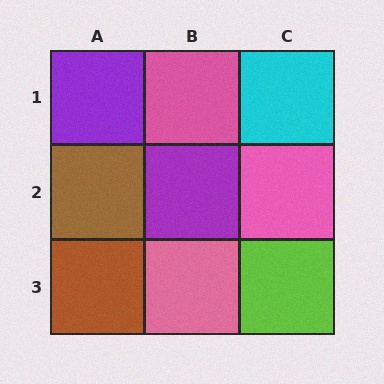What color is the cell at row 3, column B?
Pink.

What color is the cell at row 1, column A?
Purple.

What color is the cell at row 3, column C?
Lime.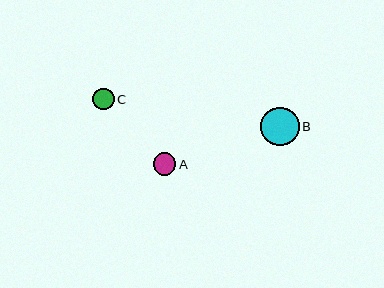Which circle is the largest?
Circle B is the largest with a size of approximately 39 pixels.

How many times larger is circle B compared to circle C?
Circle B is approximately 1.8 times the size of circle C.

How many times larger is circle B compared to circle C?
Circle B is approximately 1.8 times the size of circle C.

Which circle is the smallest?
Circle C is the smallest with a size of approximately 22 pixels.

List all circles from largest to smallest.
From largest to smallest: B, A, C.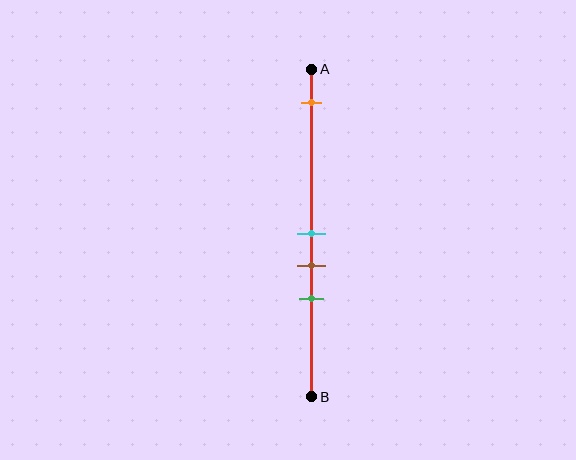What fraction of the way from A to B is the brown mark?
The brown mark is approximately 60% (0.6) of the way from A to B.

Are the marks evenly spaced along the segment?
No, the marks are not evenly spaced.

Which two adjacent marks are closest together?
The cyan and brown marks are the closest adjacent pair.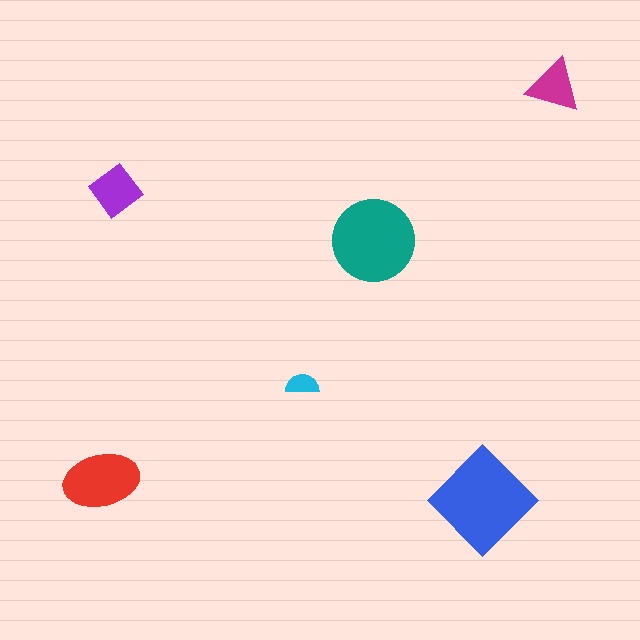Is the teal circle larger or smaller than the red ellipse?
Larger.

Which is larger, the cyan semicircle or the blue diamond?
The blue diamond.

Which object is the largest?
The blue diamond.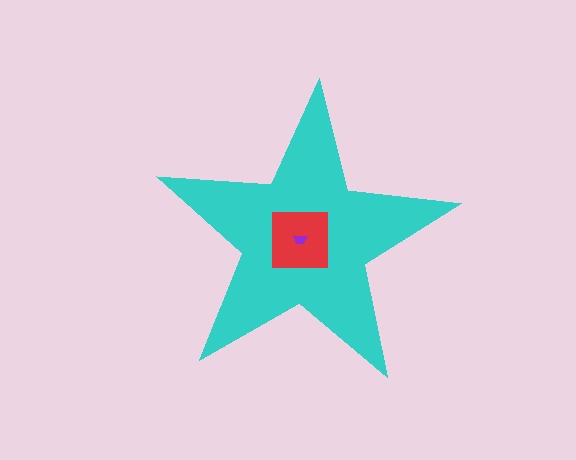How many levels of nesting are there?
3.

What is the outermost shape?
The cyan star.